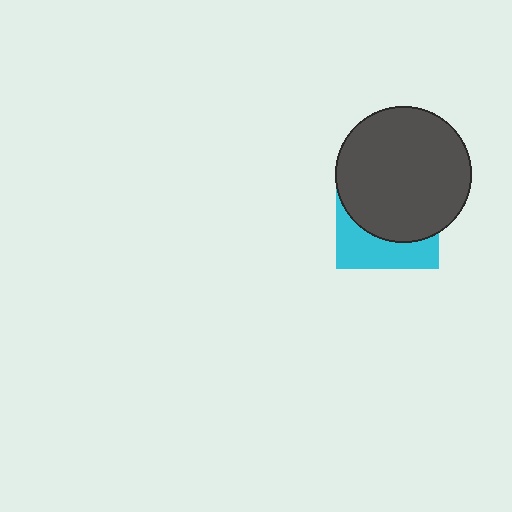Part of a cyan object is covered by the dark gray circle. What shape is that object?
It is a square.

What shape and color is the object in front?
The object in front is a dark gray circle.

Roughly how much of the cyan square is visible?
A small part of it is visible (roughly 36%).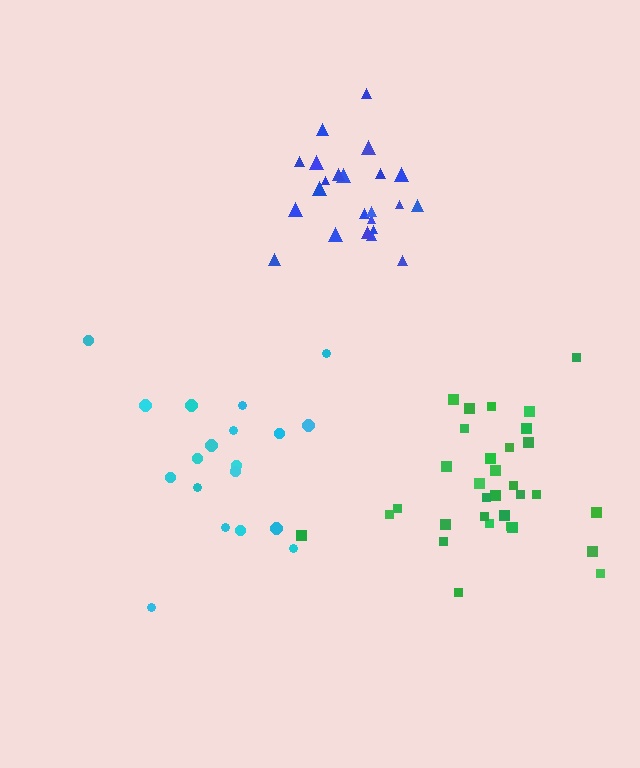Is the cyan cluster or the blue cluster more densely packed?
Blue.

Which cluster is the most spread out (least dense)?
Cyan.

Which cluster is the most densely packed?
Blue.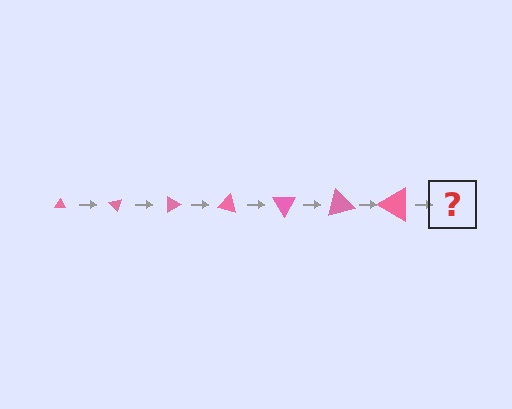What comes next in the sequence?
The next element should be a triangle, larger than the previous one and rotated 315 degrees from the start.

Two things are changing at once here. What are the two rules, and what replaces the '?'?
The two rules are that the triangle grows larger each step and it rotates 45 degrees each step. The '?' should be a triangle, larger than the previous one and rotated 315 degrees from the start.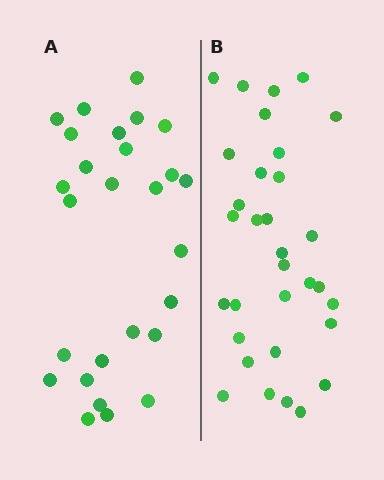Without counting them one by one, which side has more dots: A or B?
Region B (the right region) has more dots.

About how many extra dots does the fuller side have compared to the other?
Region B has about 5 more dots than region A.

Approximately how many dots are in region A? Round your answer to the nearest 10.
About 30 dots. (The exact count is 27, which rounds to 30.)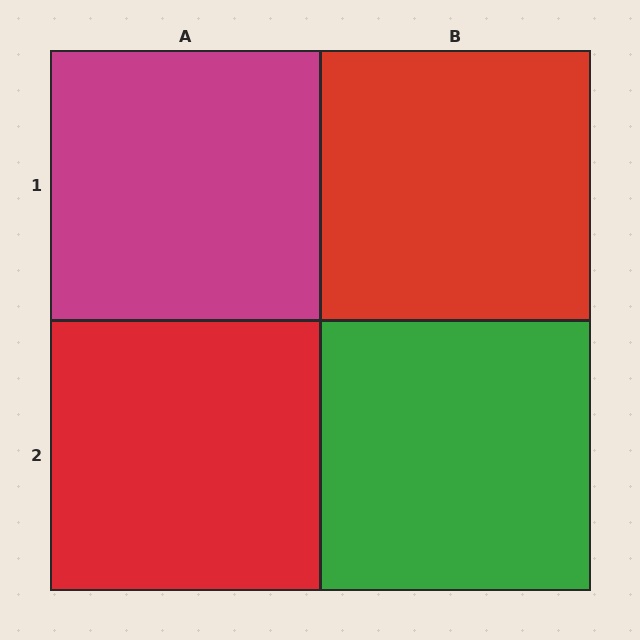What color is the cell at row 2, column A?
Red.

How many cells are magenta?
1 cell is magenta.